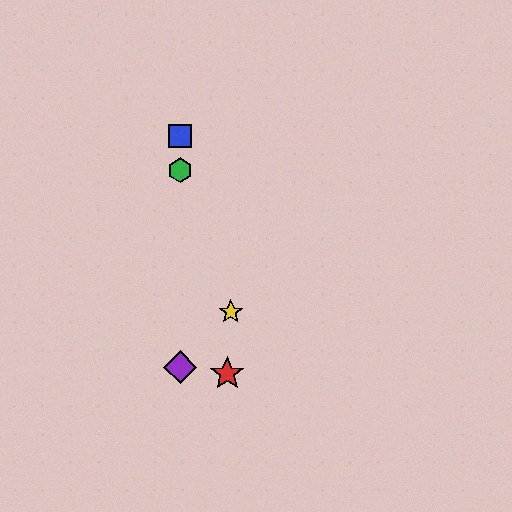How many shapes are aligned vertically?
3 shapes (the blue square, the green hexagon, the purple diamond) are aligned vertically.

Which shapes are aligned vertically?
The blue square, the green hexagon, the purple diamond are aligned vertically.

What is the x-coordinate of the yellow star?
The yellow star is at x≈231.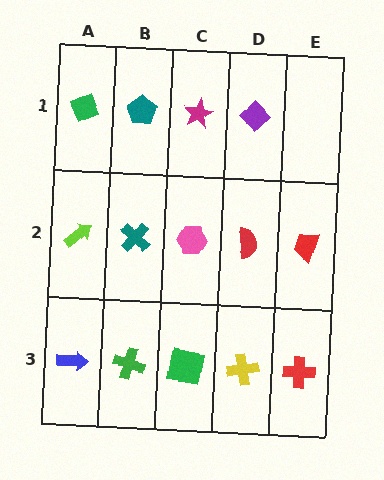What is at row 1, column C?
A magenta star.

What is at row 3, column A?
A blue arrow.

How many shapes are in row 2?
5 shapes.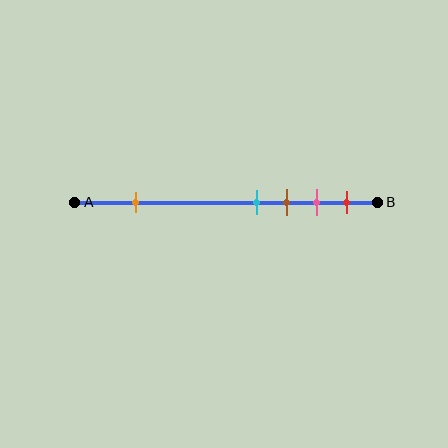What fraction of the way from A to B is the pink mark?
The pink mark is approximately 80% (0.8) of the way from A to B.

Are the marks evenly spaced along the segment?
No, the marks are not evenly spaced.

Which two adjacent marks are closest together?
The cyan and brown marks are the closest adjacent pair.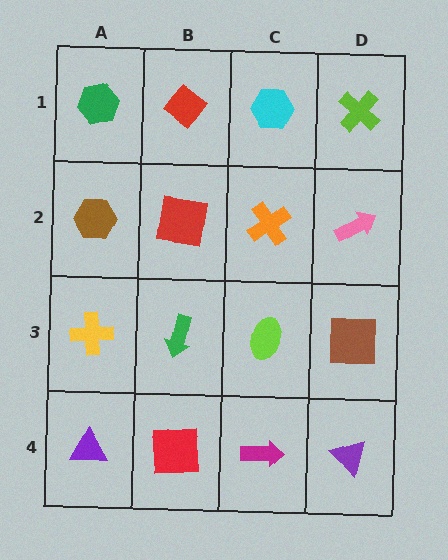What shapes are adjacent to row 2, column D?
A lime cross (row 1, column D), a brown square (row 3, column D), an orange cross (row 2, column C).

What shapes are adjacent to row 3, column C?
An orange cross (row 2, column C), a magenta arrow (row 4, column C), a green arrow (row 3, column B), a brown square (row 3, column D).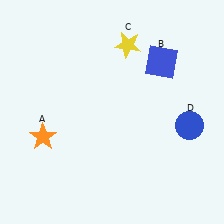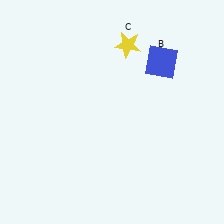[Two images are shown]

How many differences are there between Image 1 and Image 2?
There are 2 differences between the two images.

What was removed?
The blue circle (D), the orange star (A) were removed in Image 2.